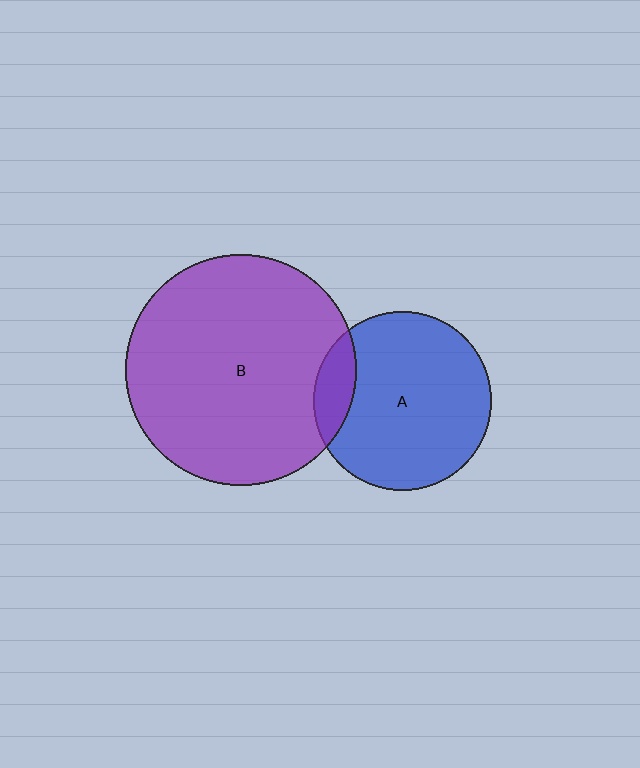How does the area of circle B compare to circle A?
Approximately 1.7 times.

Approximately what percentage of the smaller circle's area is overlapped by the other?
Approximately 15%.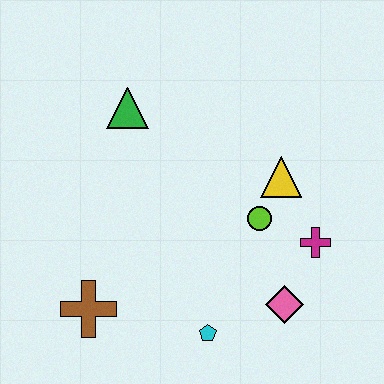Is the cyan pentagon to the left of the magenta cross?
Yes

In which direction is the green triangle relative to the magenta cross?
The green triangle is to the left of the magenta cross.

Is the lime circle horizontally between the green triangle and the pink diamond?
Yes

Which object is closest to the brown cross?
The cyan pentagon is closest to the brown cross.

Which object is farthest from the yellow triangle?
The brown cross is farthest from the yellow triangle.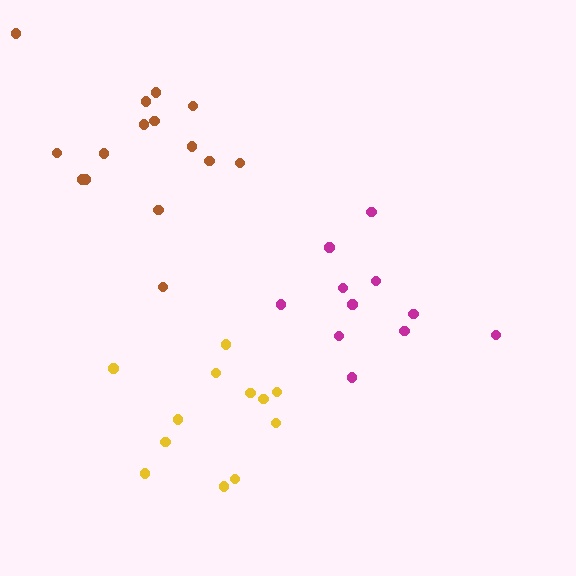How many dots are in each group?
Group 1: 15 dots, Group 2: 12 dots, Group 3: 12 dots (39 total).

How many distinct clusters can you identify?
There are 3 distinct clusters.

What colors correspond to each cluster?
The clusters are colored: brown, yellow, magenta.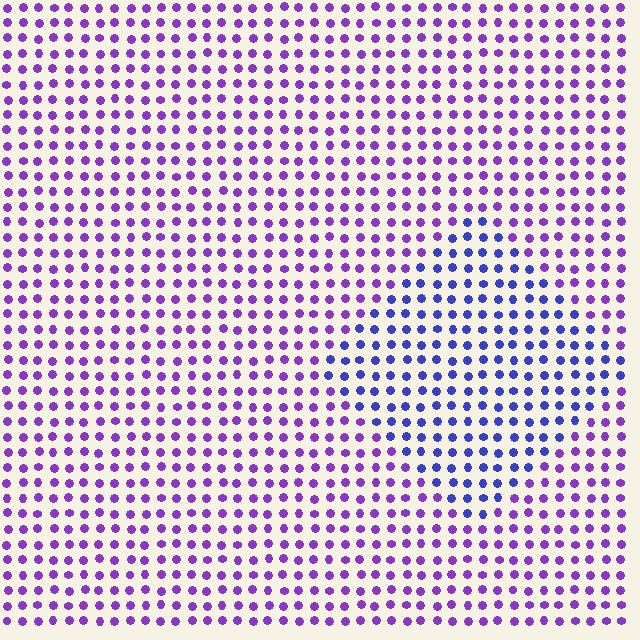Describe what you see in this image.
The image is filled with small purple elements in a uniform arrangement. A diamond-shaped region is visible where the elements are tinted to a slightly different hue, forming a subtle color boundary.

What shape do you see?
I see a diamond.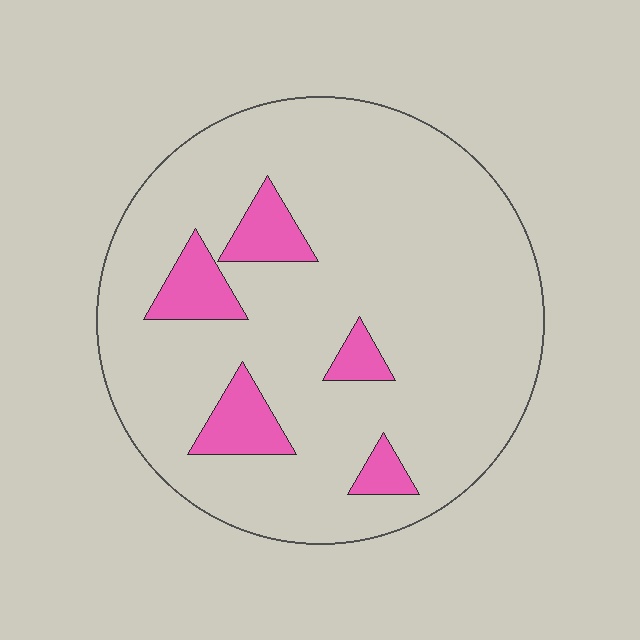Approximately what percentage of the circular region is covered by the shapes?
Approximately 10%.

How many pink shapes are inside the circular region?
5.